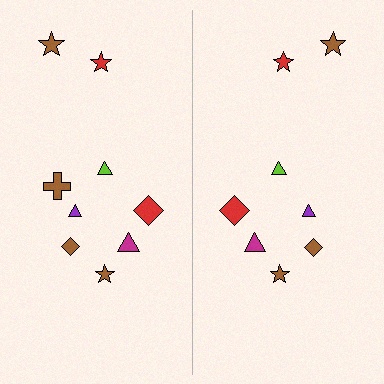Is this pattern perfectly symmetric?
No, the pattern is not perfectly symmetric. A brown cross is missing from the right side.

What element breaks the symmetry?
A brown cross is missing from the right side.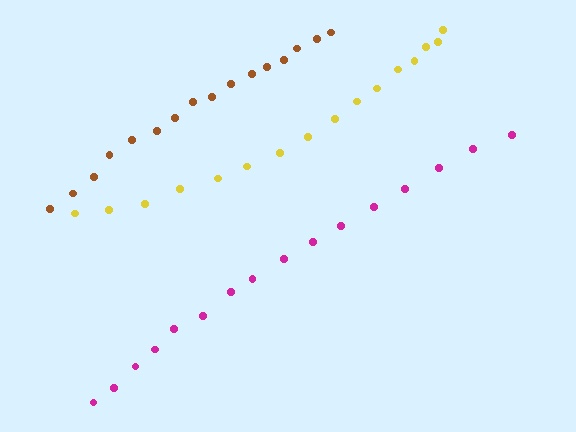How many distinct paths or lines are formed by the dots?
There are 3 distinct paths.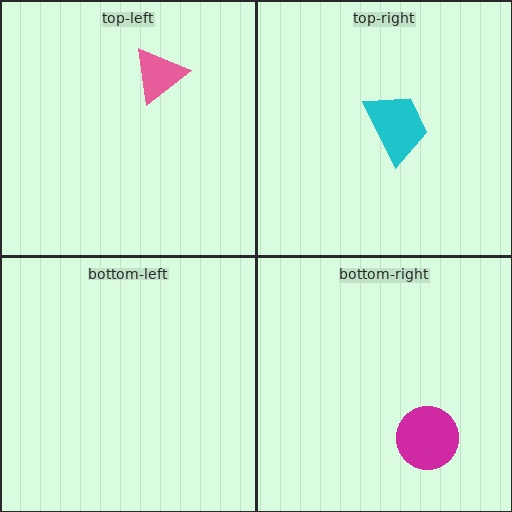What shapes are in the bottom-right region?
The magenta circle.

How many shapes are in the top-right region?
1.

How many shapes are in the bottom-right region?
1.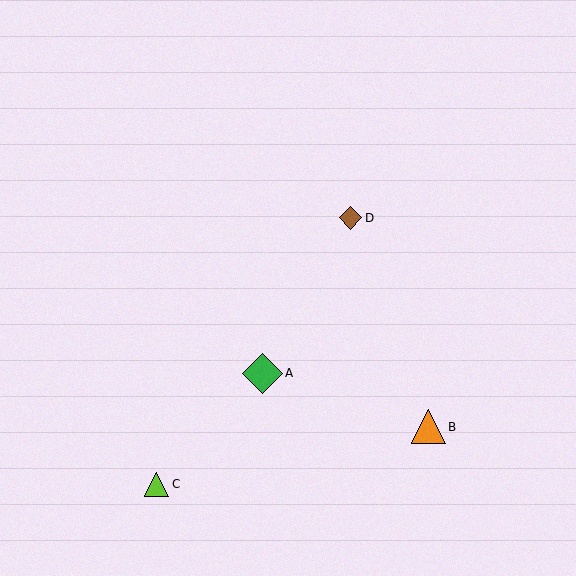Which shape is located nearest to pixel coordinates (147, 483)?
The lime triangle (labeled C) at (157, 484) is nearest to that location.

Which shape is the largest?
The green diamond (labeled A) is the largest.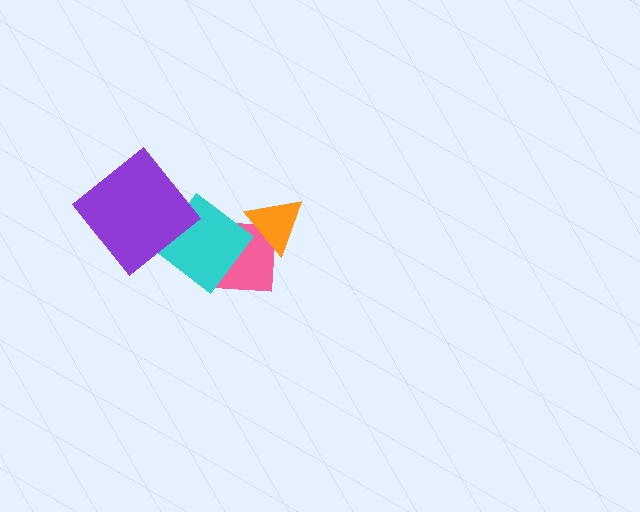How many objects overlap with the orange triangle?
1 object overlaps with the orange triangle.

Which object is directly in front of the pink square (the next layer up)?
The cyan diamond is directly in front of the pink square.